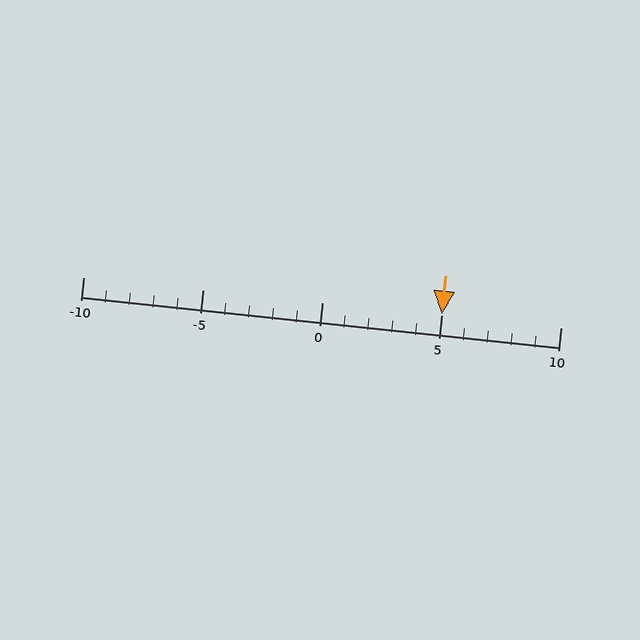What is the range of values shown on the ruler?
The ruler shows values from -10 to 10.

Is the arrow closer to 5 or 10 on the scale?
The arrow is closer to 5.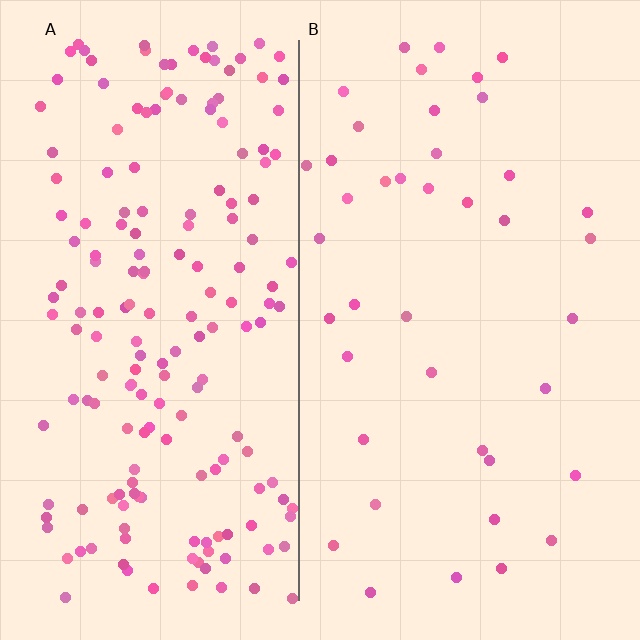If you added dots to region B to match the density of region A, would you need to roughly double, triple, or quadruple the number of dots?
Approximately quadruple.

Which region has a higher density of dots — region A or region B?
A (the left).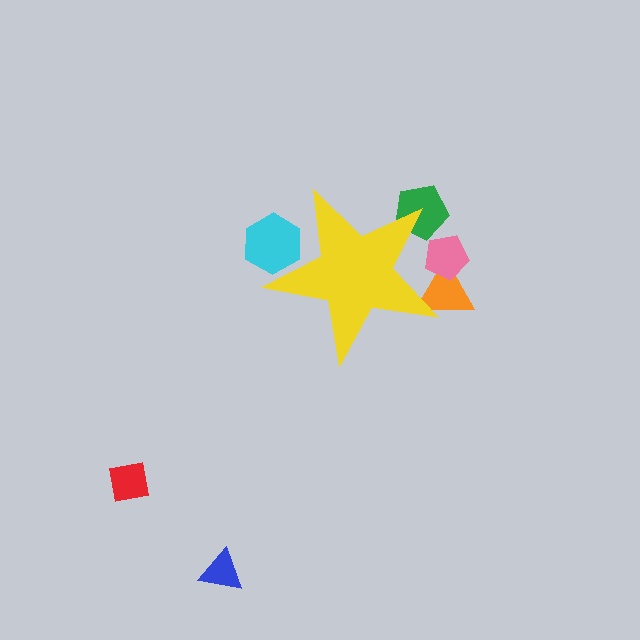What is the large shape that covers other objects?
A yellow star.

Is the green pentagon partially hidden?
Yes, the green pentagon is partially hidden behind the yellow star.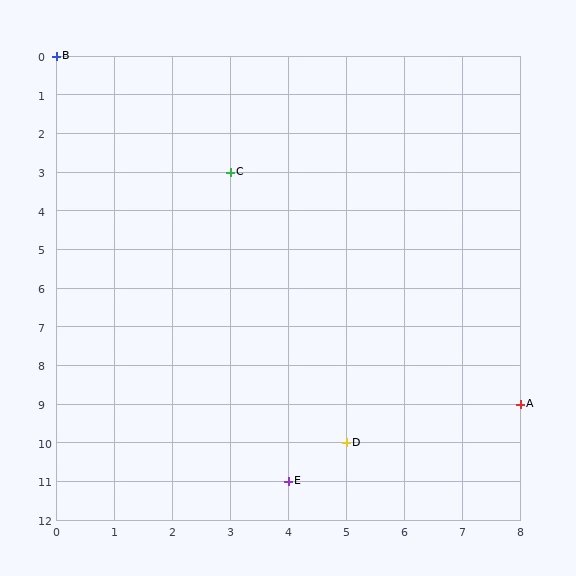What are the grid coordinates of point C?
Point C is at grid coordinates (3, 3).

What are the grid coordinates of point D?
Point D is at grid coordinates (5, 10).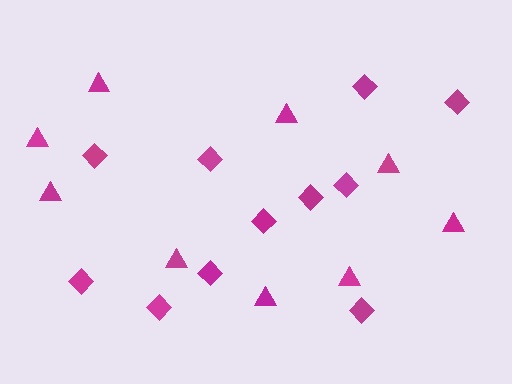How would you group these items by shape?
There are 2 groups: one group of triangles (9) and one group of diamonds (11).